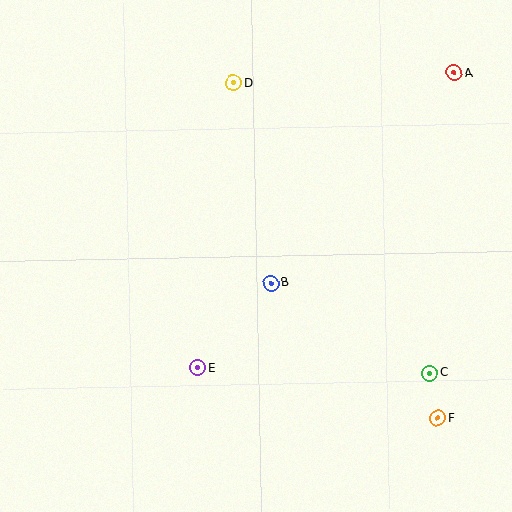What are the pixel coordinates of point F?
Point F is at (438, 418).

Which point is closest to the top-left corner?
Point D is closest to the top-left corner.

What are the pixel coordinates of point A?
Point A is at (454, 73).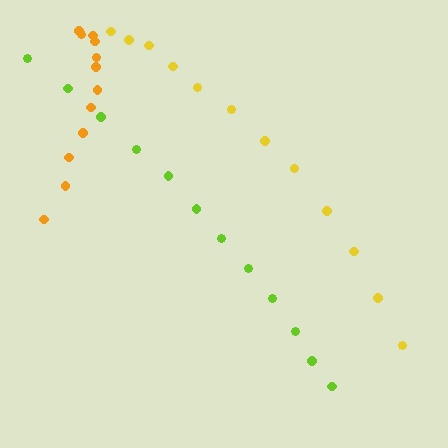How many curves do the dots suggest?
There are 3 distinct paths.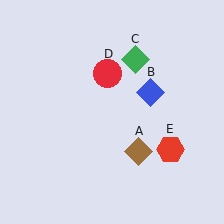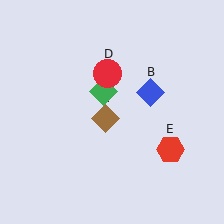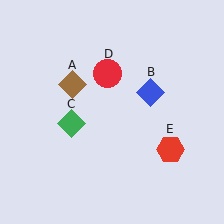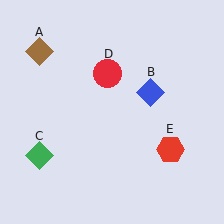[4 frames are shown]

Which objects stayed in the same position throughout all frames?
Blue diamond (object B) and red circle (object D) and red hexagon (object E) remained stationary.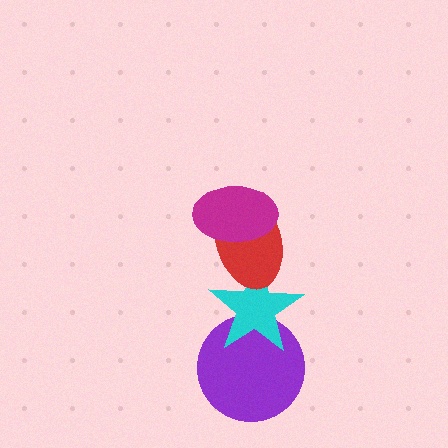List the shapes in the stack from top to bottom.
From top to bottom: the magenta ellipse, the red ellipse, the cyan star, the purple circle.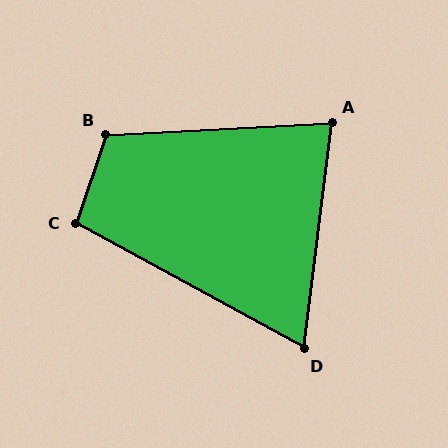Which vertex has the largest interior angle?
B, at approximately 112 degrees.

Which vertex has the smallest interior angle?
D, at approximately 68 degrees.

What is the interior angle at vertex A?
Approximately 80 degrees (acute).